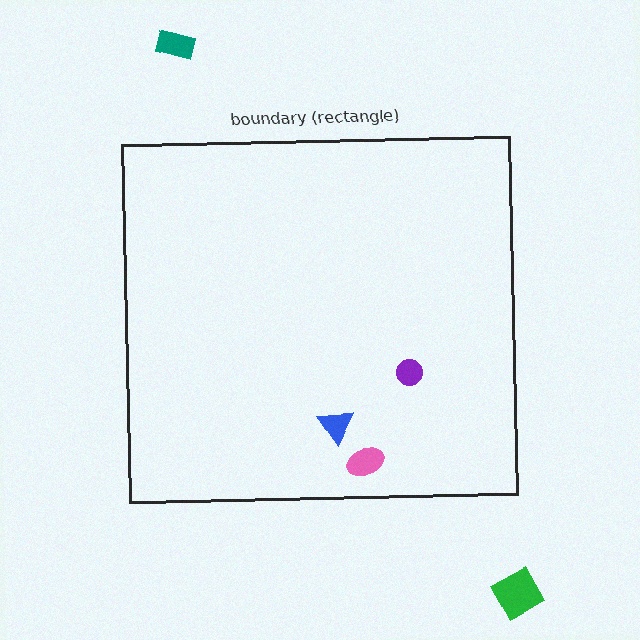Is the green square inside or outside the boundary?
Outside.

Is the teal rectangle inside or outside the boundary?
Outside.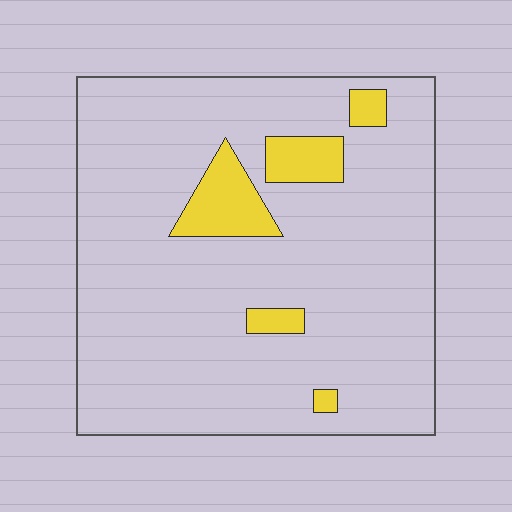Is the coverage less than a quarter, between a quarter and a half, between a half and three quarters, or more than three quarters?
Less than a quarter.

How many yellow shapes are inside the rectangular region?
5.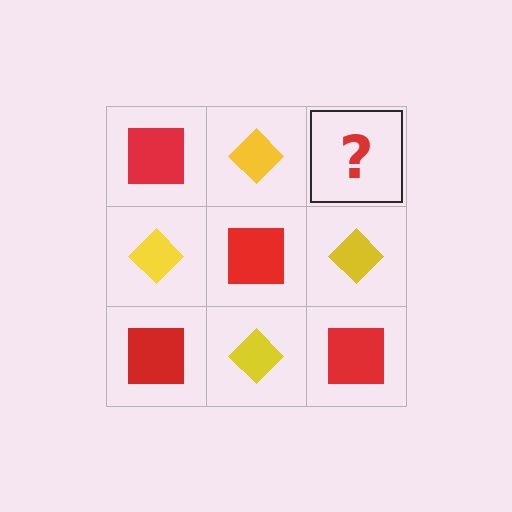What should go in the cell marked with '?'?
The missing cell should contain a red square.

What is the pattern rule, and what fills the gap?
The rule is that it alternates red square and yellow diamond in a checkerboard pattern. The gap should be filled with a red square.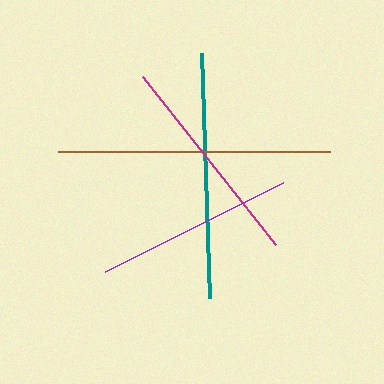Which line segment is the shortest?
The purple line is the shortest at approximately 198 pixels.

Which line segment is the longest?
The brown line is the longest at approximately 273 pixels.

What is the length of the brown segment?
The brown segment is approximately 273 pixels long.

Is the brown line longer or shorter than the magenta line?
The brown line is longer than the magenta line.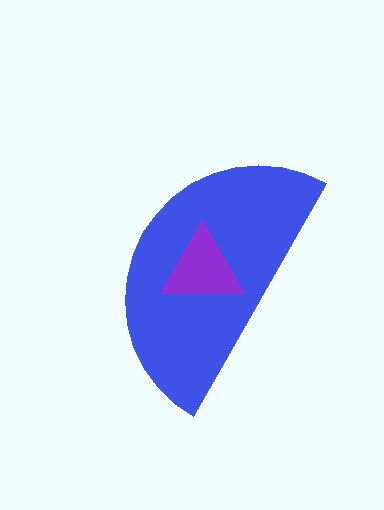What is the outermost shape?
The blue semicircle.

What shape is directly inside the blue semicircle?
The purple triangle.